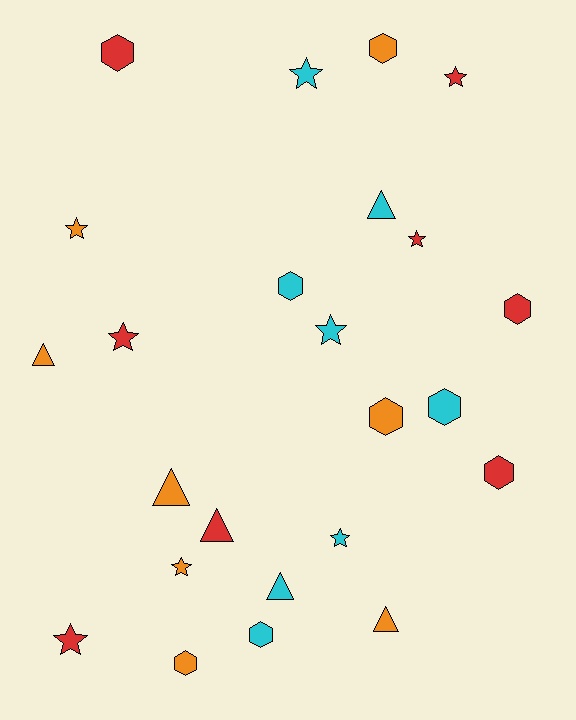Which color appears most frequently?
Orange, with 8 objects.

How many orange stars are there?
There are 2 orange stars.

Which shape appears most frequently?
Hexagon, with 9 objects.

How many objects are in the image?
There are 24 objects.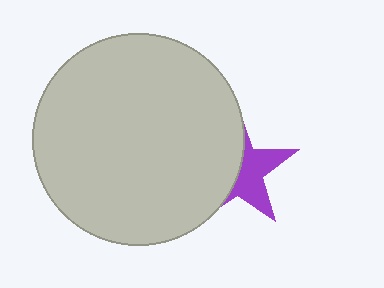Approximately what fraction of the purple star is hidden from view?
Roughly 55% of the purple star is hidden behind the light gray circle.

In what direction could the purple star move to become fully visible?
The purple star could move right. That would shift it out from behind the light gray circle entirely.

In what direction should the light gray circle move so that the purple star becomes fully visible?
The light gray circle should move left. That is the shortest direction to clear the overlap and leave the purple star fully visible.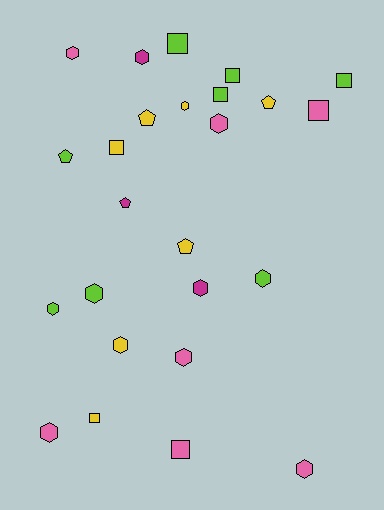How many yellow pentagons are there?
There are 3 yellow pentagons.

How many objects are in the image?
There are 25 objects.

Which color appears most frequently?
Lime, with 8 objects.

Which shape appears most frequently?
Hexagon, with 12 objects.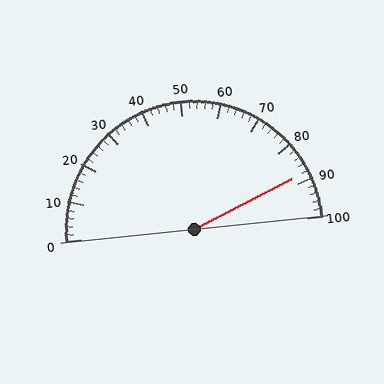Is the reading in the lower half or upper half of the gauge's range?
The reading is in the upper half of the range (0 to 100).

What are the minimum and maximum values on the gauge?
The gauge ranges from 0 to 100.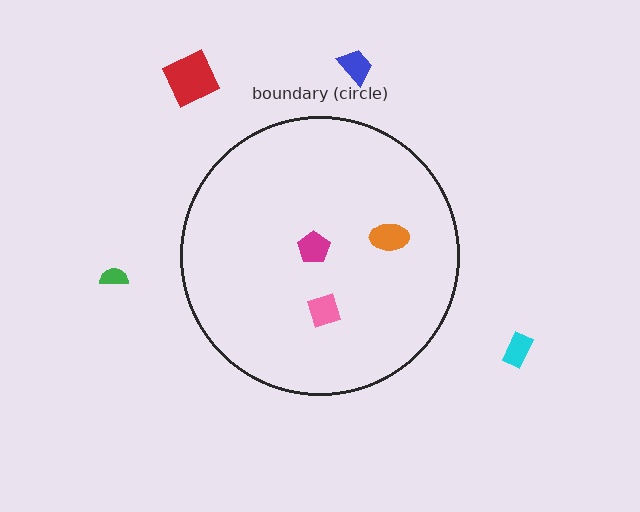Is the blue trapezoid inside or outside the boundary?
Outside.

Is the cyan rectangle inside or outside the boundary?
Outside.